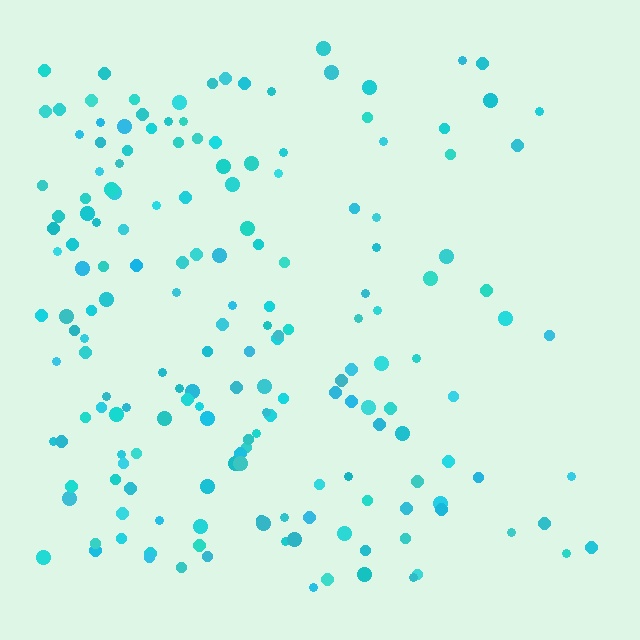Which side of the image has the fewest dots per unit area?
The right.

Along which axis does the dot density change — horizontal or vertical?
Horizontal.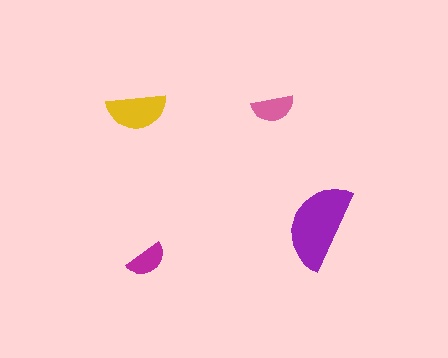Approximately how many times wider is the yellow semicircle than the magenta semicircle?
About 1.5 times wider.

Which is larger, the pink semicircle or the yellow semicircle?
The yellow one.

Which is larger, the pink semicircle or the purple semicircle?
The purple one.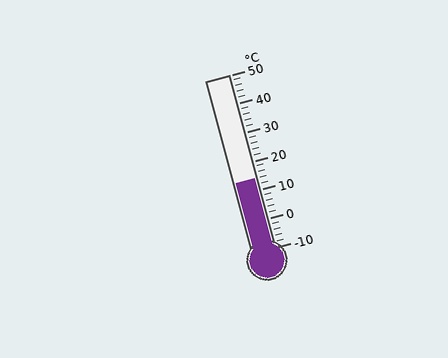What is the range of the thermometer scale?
The thermometer scale ranges from -10°C to 50°C.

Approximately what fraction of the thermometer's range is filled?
The thermometer is filled to approximately 40% of its range.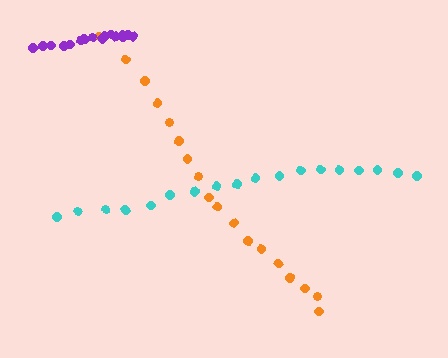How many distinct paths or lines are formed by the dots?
There are 3 distinct paths.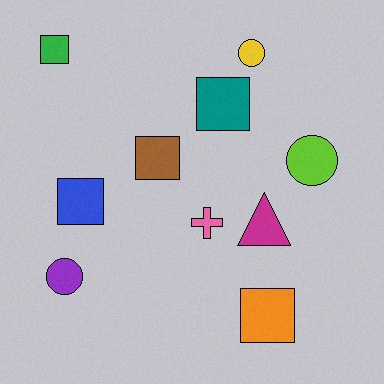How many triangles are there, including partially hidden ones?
There is 1 triangle.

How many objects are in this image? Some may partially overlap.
There are 10 objects.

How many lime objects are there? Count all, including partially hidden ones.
There is 1 lime object.